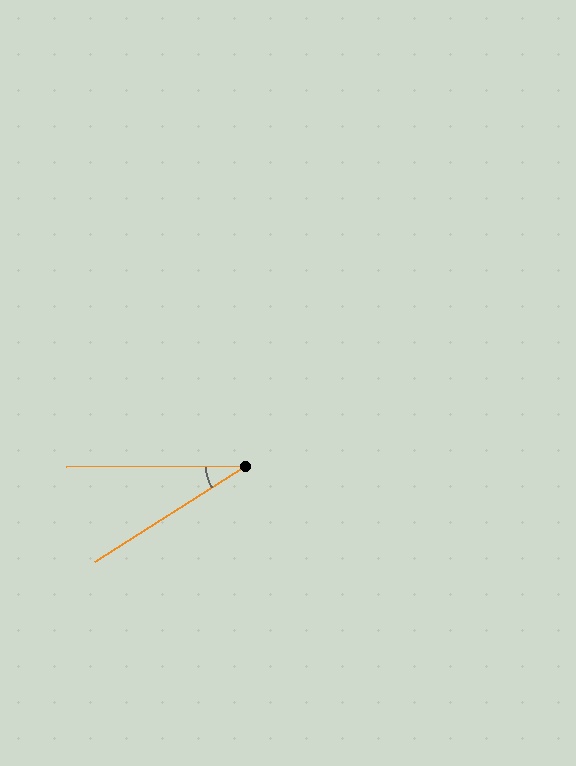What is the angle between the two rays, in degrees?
Approximately 32 degrees.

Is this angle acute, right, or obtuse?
It is acute.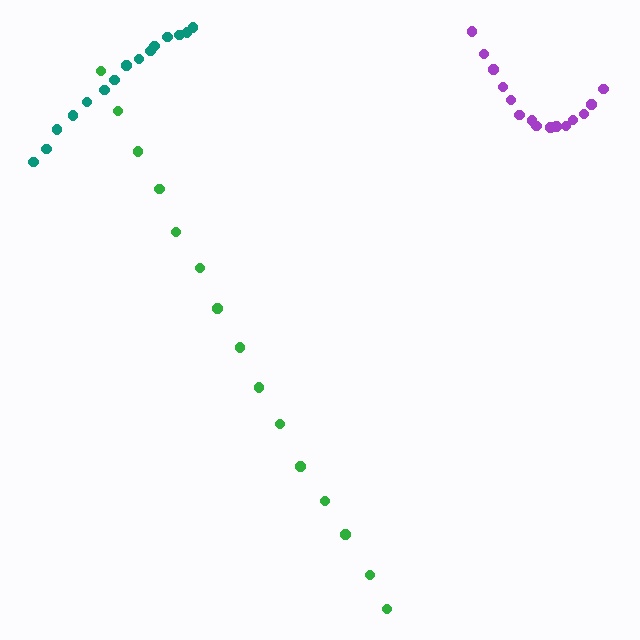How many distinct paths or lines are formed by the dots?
There are 3 distinct paths.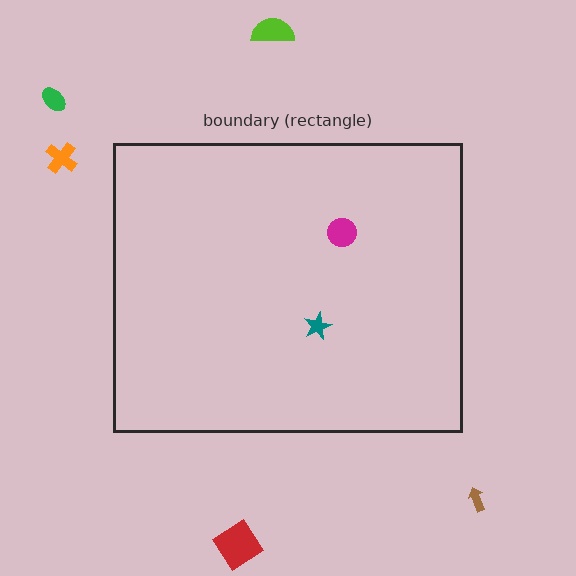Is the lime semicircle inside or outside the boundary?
Outside.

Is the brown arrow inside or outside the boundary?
Outside.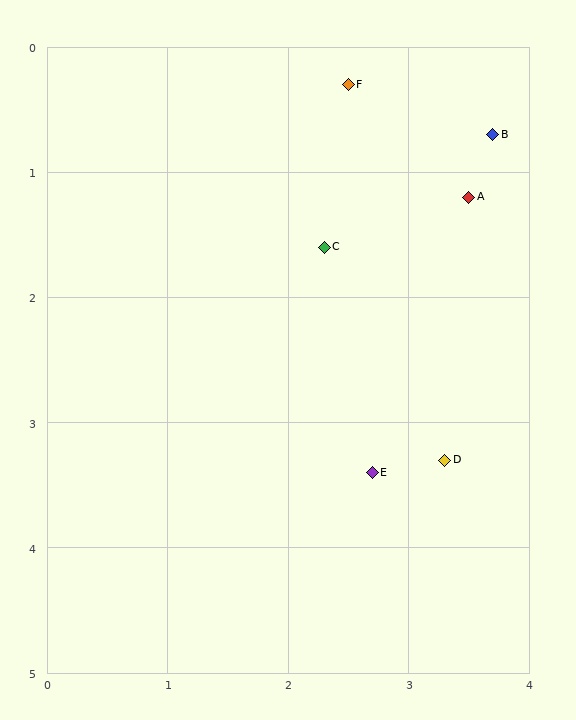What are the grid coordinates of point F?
Point F is at approximately (2.5, 0.3).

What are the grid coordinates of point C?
Point C is at approximately (2.3, 1.6).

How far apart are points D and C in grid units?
Points D and C are about 2.0 grid units apart.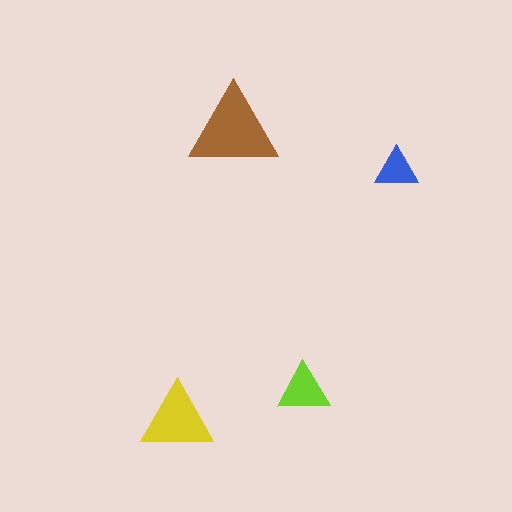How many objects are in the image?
There are 4 objects in the image.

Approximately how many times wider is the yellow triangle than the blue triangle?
About 1.5 times wider.